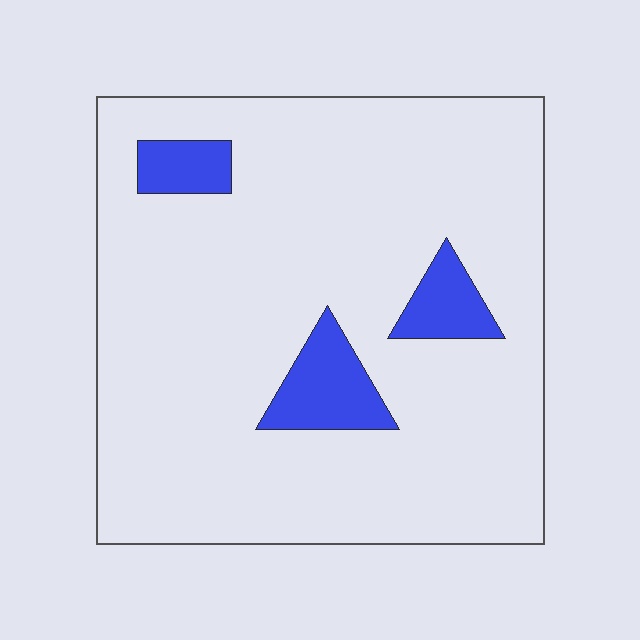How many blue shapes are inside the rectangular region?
3.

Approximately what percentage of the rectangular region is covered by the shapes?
Approximately 10%.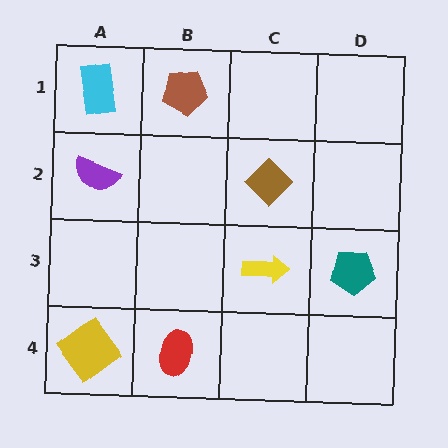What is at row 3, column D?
A teal pentagon.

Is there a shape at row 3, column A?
No, that cell is empty.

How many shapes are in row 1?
2 shapes.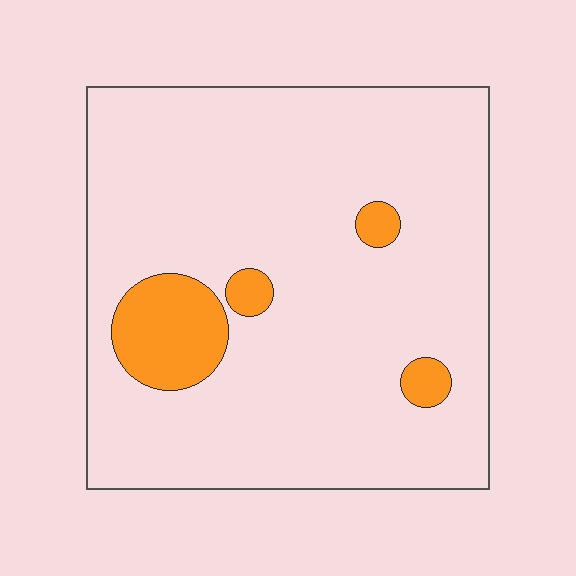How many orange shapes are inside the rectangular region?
4.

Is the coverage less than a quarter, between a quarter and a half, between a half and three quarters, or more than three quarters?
Less than a quarter.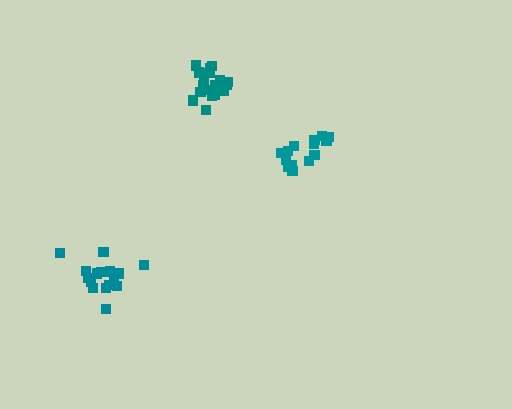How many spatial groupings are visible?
There are 3 spatial groupings.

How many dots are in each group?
Group 1: 18 dots, Group 2: 14 dots, Group 3: 20 dots (52 total).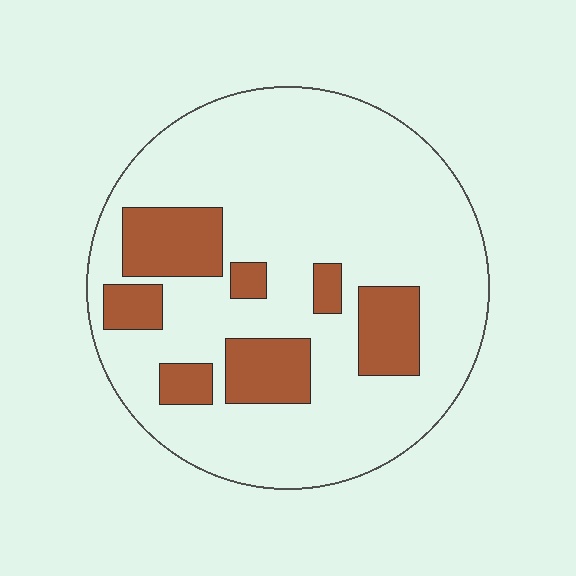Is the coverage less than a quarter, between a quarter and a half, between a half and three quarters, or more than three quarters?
Less than a quarter.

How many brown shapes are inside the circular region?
7.